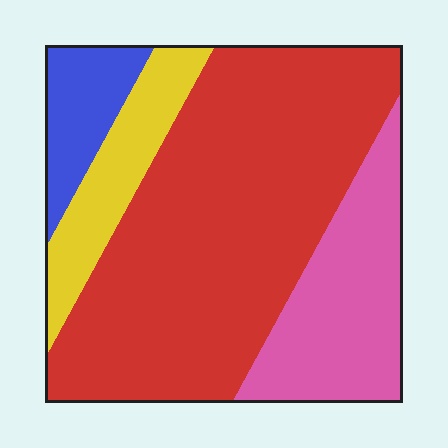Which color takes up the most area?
Red, at roughly 60%.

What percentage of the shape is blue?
Blue covers about 10% of the shape.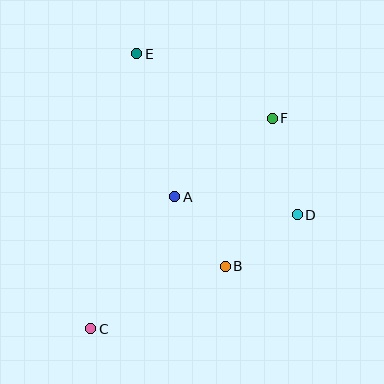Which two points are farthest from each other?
Points C and E are farthest from each other.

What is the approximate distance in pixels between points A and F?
The distance between A and F is approximately 125 pixels.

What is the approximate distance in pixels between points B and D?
The distance between B and D is approximately 88 pixels.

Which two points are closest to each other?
Points A and B are closest to each other.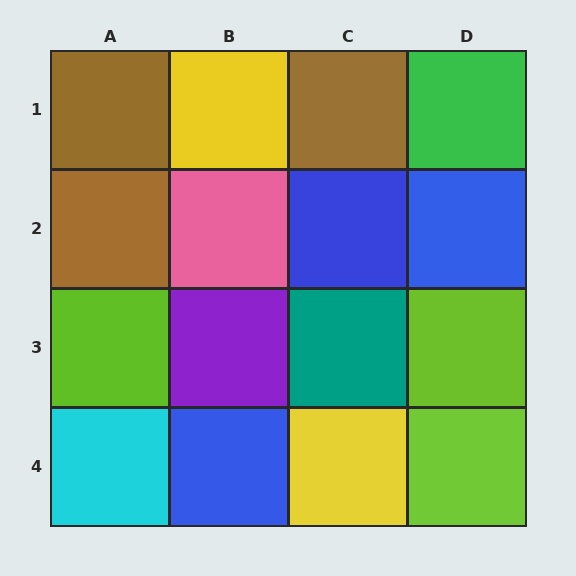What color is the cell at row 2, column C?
Blue.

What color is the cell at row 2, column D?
Blue.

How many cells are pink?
1 cell is pink.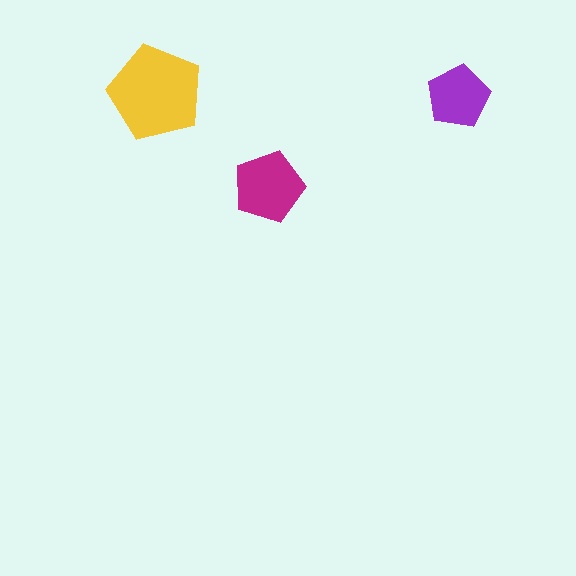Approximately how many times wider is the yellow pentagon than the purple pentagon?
About 1.5 times wider.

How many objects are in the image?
There are 3 objects in the image.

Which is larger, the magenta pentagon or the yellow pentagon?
The yellow one.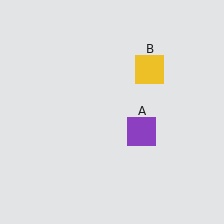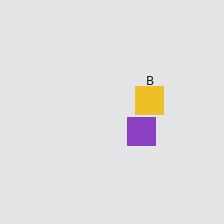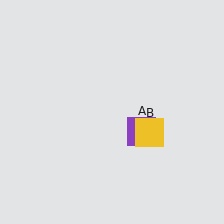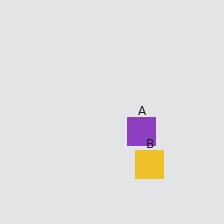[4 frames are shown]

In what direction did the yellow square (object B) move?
The yellow square (object B) moved down.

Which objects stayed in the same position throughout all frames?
Purple square (object A) remained stationary.